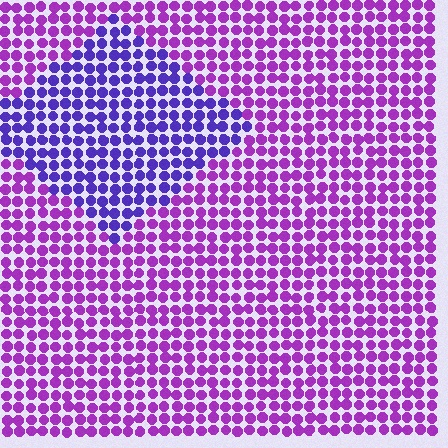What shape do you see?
I see a diamond.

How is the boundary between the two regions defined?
The boundary is defined purely by a slight shift in hue (about 36 degrees). Spacing, size, and orientation are identical on both sides.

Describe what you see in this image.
The image is filled with small purple elements in a uniform arrangement. A diamond-shaped region is visible where the elements are tinted to a slightly different hue, forming a subtle color boundary.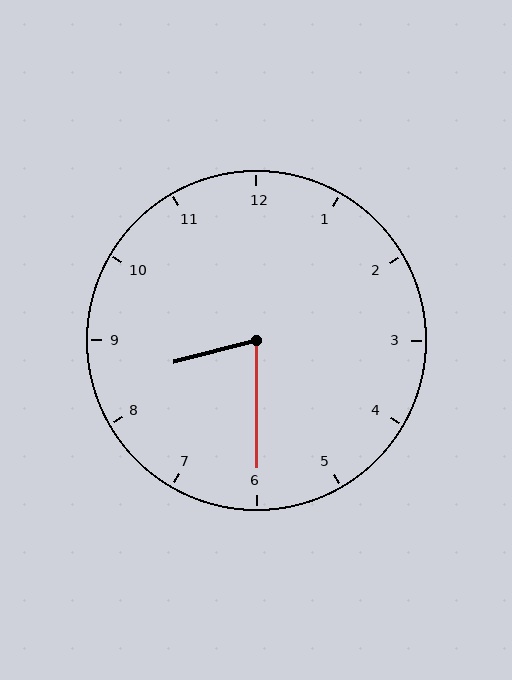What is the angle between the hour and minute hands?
Approximately 75 degrees.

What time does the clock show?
8:30.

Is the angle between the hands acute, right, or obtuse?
It is acute.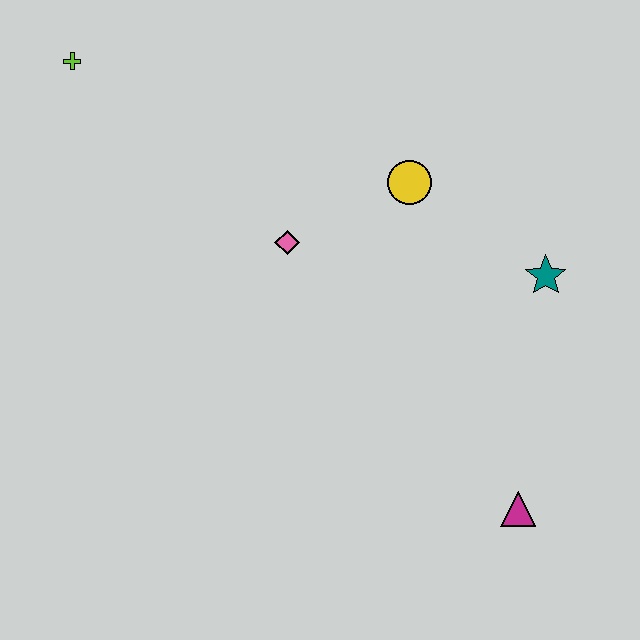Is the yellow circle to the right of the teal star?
No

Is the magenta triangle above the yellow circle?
No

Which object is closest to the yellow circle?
The pink diamond is closest to the yellow circle.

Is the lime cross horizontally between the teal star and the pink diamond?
No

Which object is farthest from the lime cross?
The magenta triangle is farthest from the lime cross.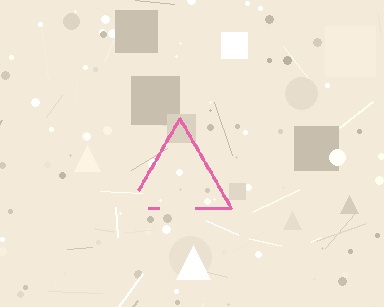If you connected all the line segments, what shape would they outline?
They would outline a triangle.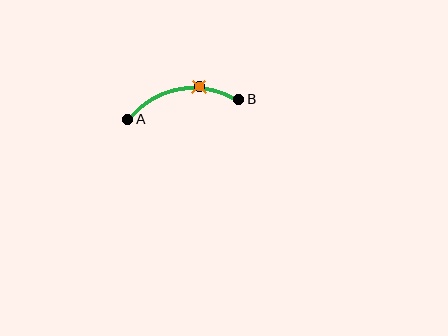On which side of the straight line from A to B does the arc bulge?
The arc bulges above the straight line connecting A and B.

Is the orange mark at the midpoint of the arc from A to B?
No. The orange mark lies on the arc but is closer to endpoint B. The arc midpoint would be at the point on the curve equidistant along the arc from both A and B.